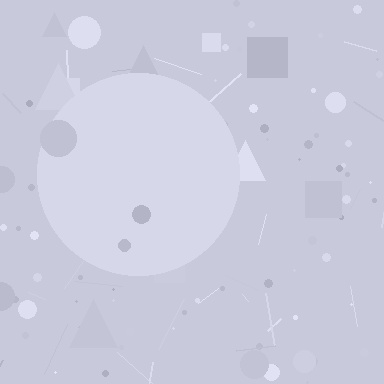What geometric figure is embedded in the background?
A circle is embedded in the background.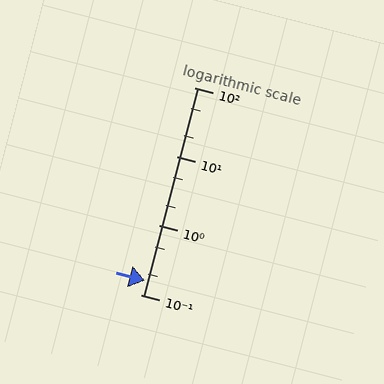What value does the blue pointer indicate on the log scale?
The pointer indicates approximately 0.16.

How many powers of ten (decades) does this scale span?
The scale spans 3 decades, from 0.1 to 100.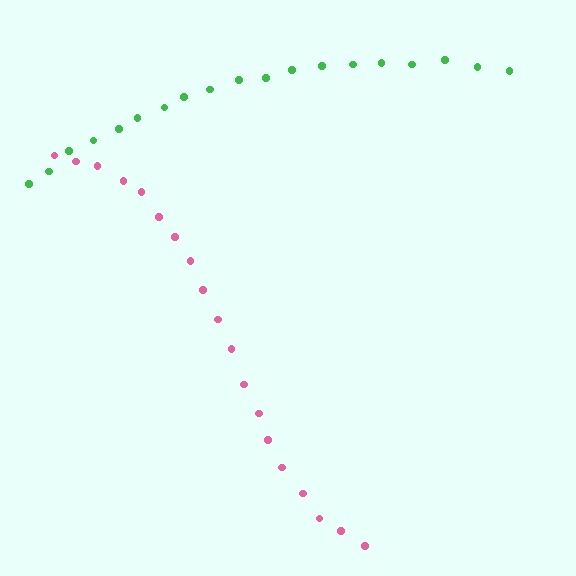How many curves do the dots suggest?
There are 2 distinct paths.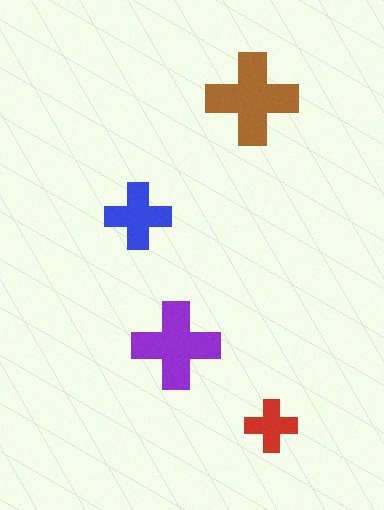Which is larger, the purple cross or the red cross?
The purple one.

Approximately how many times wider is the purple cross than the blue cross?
About 1.5 times wider.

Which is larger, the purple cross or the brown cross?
The brown one.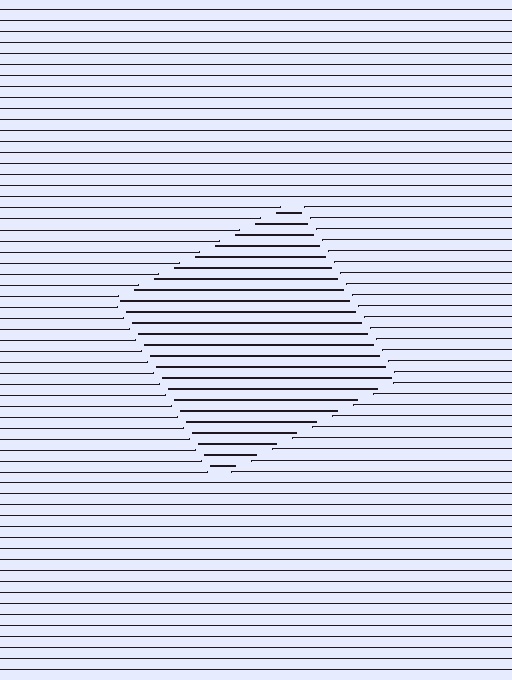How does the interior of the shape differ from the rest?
The interior of the shape contains the same grating, shifted by half a period — the contour is defined by the phase discontinuity where line-ends from the inner and outer gratings abut.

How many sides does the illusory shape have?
4 sides — the line-ends trace a square.